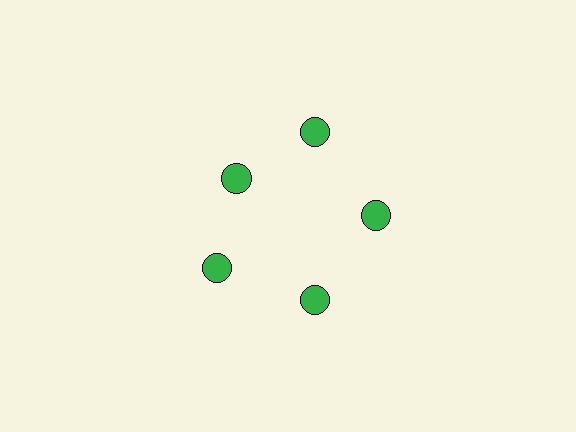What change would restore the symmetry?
The symmetry would be restored by moving it outward, back onto the ring so that all 5 circles sit at equal angles and equal distance from the center.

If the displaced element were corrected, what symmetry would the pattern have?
It would have 5-fold rotational symmetry — the pattern would map onto itself every 72 degrees.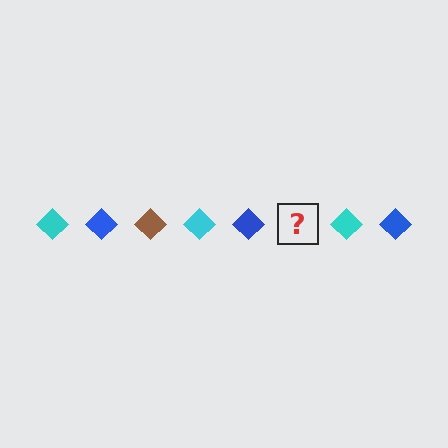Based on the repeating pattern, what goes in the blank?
The blank should be a brown diamond.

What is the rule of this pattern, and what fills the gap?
The rule is that the pattern cycles through cyan, blue, brown diamonds. The gap should be filled with a brown diamond.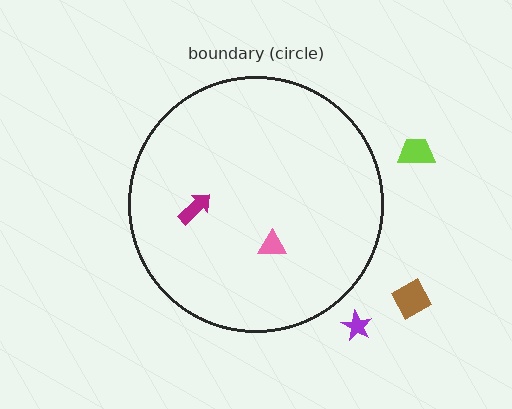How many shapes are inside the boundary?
2 inside, 3 outside.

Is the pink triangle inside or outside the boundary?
Inside.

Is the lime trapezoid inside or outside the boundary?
Outside.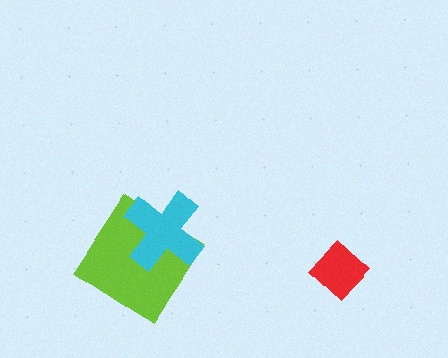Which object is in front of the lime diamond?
The cyan cross is in front of the lime diamond.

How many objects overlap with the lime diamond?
1 object overlaps with the lime diamond.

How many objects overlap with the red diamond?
0 objects overlap with the red diamond.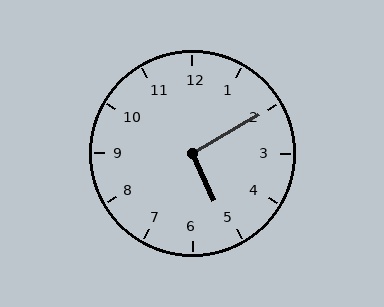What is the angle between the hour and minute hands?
Approximately 95 degrees.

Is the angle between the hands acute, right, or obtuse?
It is right.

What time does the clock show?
5:10.